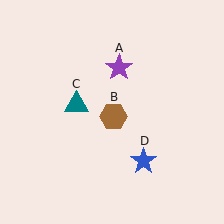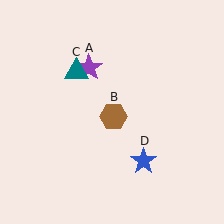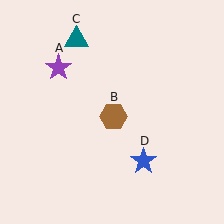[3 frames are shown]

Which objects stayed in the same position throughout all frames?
Brown hexagon (object B) and blue star (object D) remained stationary.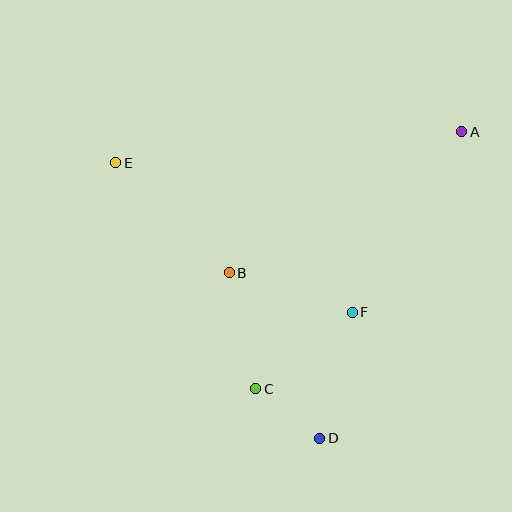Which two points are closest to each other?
Points C and D are closest to each other.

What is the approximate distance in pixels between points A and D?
The distance between A and D is approximately 338 pixels.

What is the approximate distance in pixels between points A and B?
The distance between A and B is approximately 272 pixels.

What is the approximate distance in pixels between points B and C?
The distance between B and C is approximately 119 pixels.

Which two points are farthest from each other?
Points A and E are farthest from each other.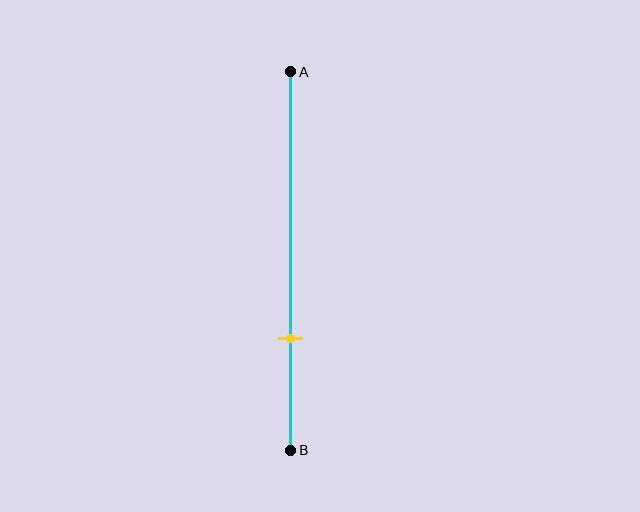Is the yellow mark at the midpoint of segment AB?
No, the mark is at about 70% from A, not at the 50% midpoint.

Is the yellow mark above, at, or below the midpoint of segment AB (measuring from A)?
The yellow mark is below the midpoint of segment AB.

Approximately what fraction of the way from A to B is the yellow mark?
The yellow mark is approximately 70% of the way from A to B.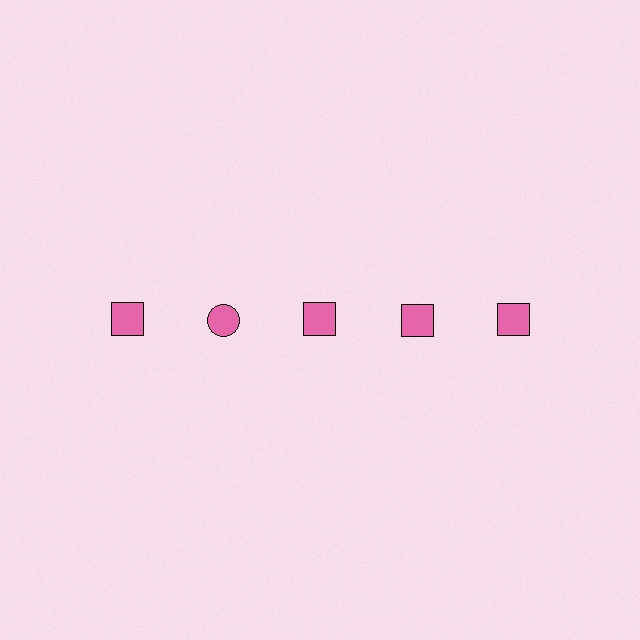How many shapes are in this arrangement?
There are 5 shapes arranged in a grid pattern.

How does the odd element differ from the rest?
It has a different shape: circle instead of square.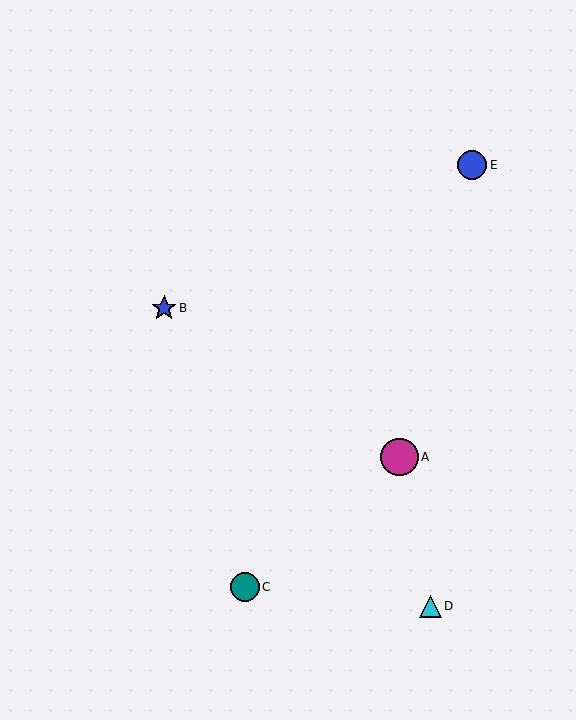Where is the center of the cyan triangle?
The center of the cyan triangle is at (431, 606).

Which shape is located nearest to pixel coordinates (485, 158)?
The blue circle (labeled E) at (472, 165) is nearest to that location.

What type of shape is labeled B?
Shape B is a blue star.